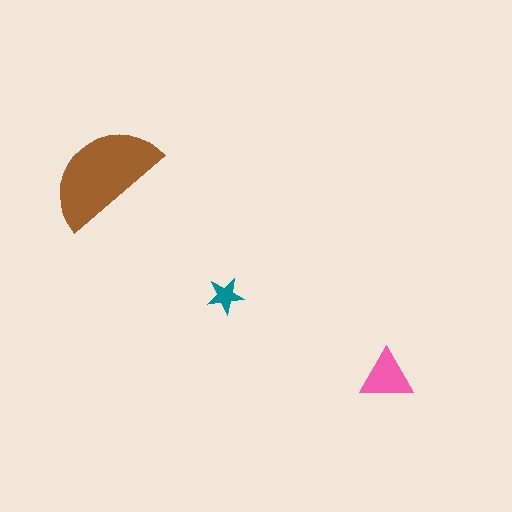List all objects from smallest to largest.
The teal star, the pink triangle, the brown semicircle.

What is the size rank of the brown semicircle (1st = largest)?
1st.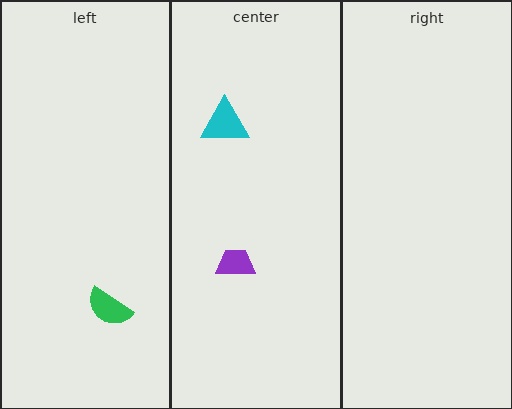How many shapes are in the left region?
1.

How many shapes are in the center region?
2.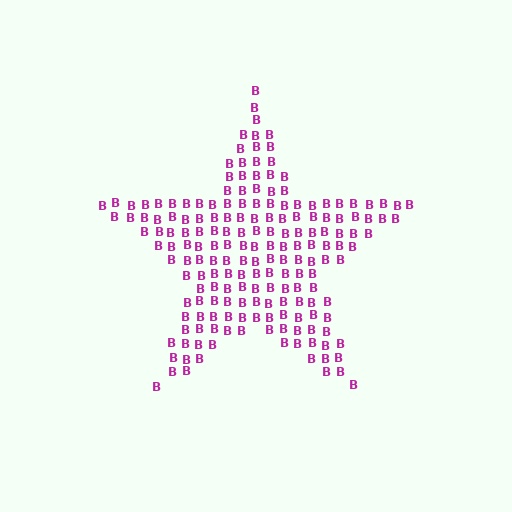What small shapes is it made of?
It is made of small letter B's.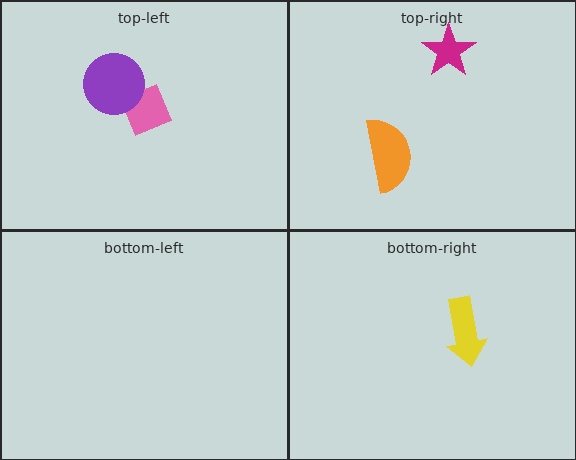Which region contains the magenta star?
The top-right region.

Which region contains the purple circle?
The top-left region.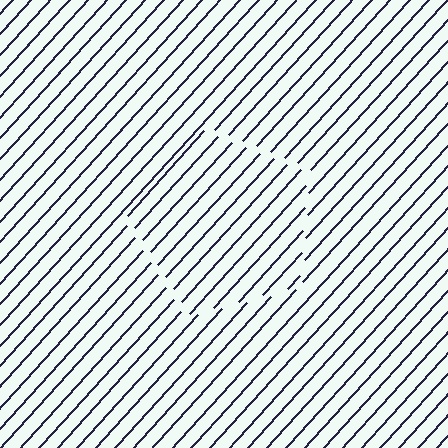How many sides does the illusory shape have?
5 sides — the line-ends trace a pentagon.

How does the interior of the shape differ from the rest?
The interior of the shape contains the same grating, shifted by half a period — the contour is defined by the phase discontinuity where line-ends from the inner and outer gratings abut.